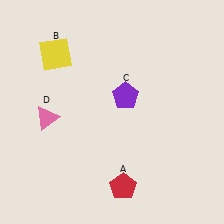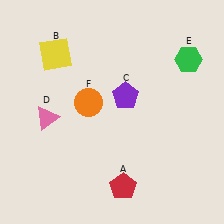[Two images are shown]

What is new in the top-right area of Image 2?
A green hexagon (E) was added in the top-right area of Image 2.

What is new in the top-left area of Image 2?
An orange circle (F) was added in the top-left area of Image 2.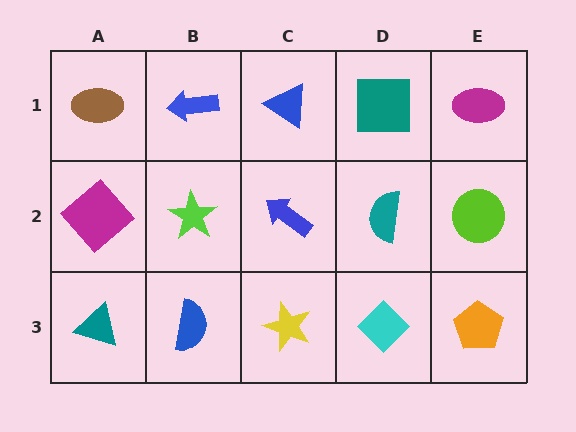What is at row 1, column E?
A magenta ellipse.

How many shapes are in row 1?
5 shapes.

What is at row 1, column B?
A blue arrow.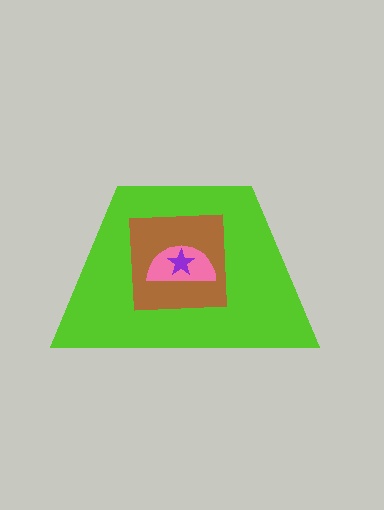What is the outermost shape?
The lime trapezoid.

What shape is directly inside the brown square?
The pink semicircle.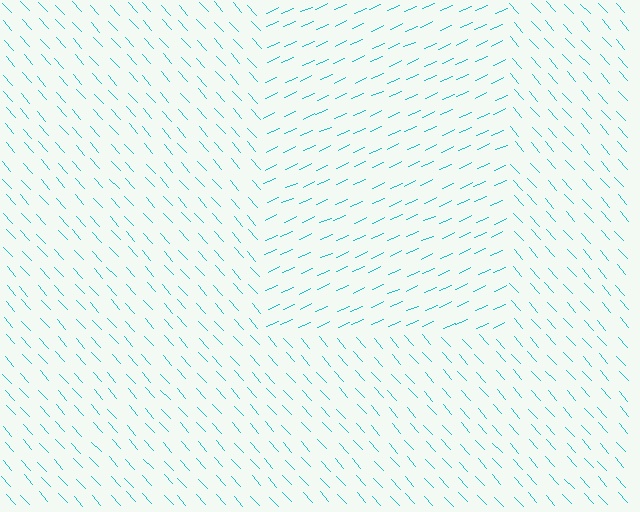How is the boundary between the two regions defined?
The boundary is defined purely by a change in line orientation (approximately 72 degrees difference). All lines are the same color and thickness.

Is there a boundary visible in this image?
Yes, there is a texture boundary formed by a change in line orientation.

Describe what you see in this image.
The image is filled with small cyan line segments. A rectangle region in the image has lines oriented differently from the surrounding lines, creating a visible texture boundary.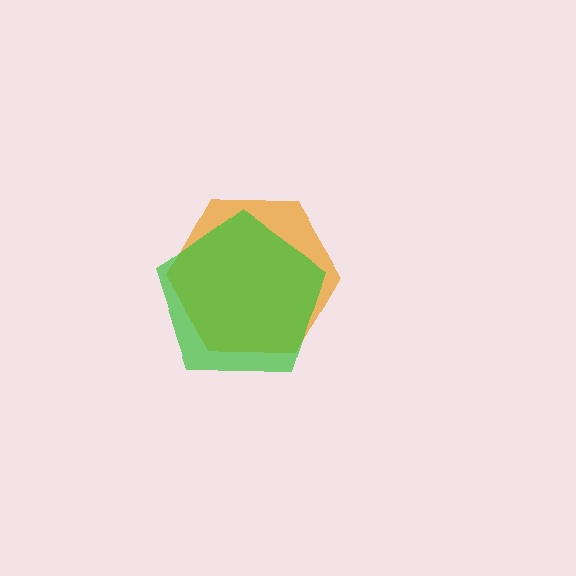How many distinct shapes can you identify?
There are 2 distinct shapes: an orange hexagon, a green pentagon.